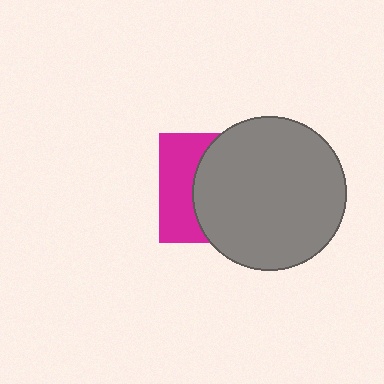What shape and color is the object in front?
The object in front is a gray circle.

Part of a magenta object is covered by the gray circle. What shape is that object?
It is a square.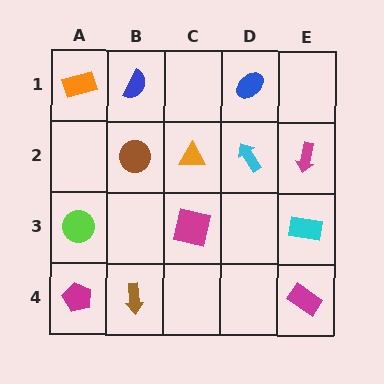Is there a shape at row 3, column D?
No, that cell is empty.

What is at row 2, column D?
A cyan arrow.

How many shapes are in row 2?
4 shapes.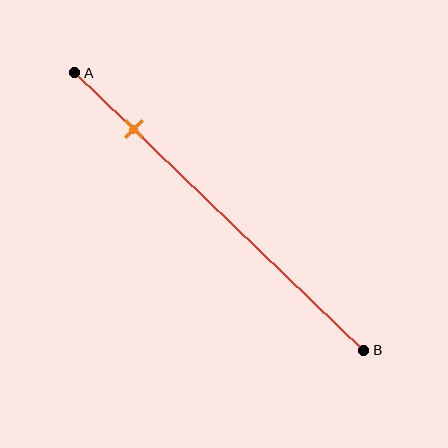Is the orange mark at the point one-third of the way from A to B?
No, the mark is at about 20% from A, not at the 33% one-third point.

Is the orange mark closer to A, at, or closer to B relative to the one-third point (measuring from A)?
The orange mark is closer to point A than the one-third point of segment AB.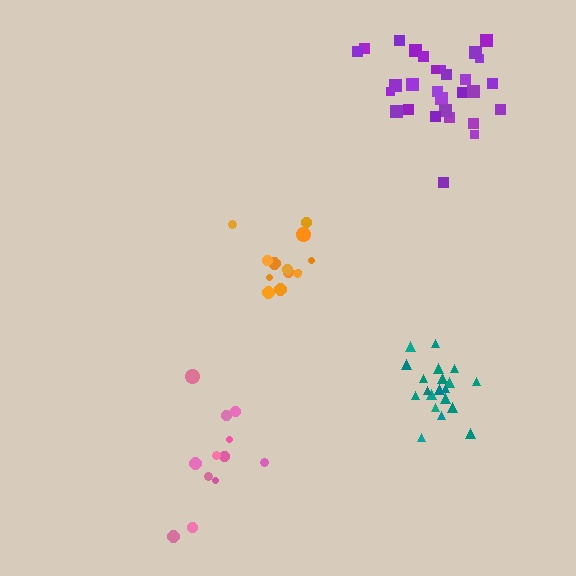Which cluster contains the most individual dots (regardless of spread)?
Purple (30).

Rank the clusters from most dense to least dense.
teal, orange, purple, pink.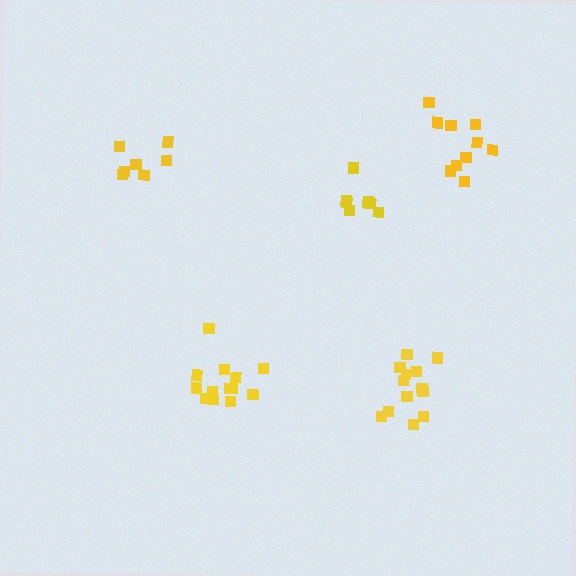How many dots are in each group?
Group 1: 7 dots, Group 2: 10 dots, Group 3: 13 dots, Group 4: 13 dots, Group 5: 7 dots (50 total).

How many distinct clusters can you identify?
There are 5 distinct clusters.